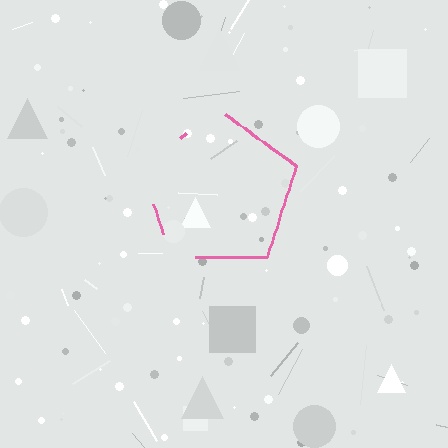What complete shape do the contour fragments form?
The contour fragments form a pentagon.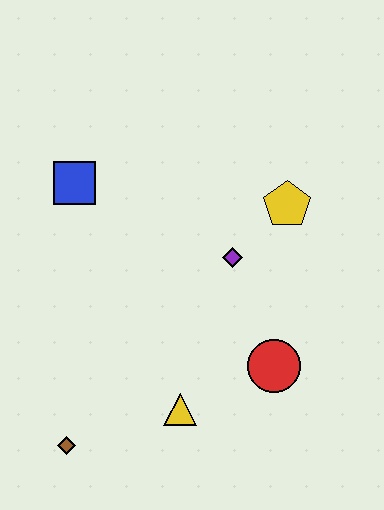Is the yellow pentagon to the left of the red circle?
No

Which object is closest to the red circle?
The yellow triangle is closest to the red circle.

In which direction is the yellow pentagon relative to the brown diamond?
The yellow pentagon is above the brown diamond.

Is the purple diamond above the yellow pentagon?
No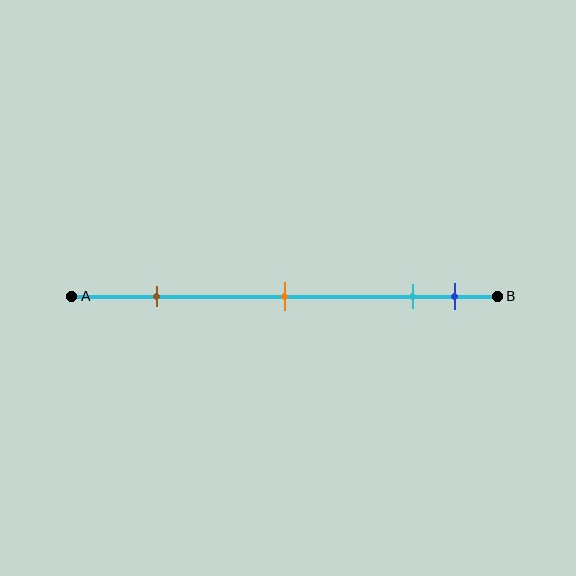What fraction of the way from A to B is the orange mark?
The orange mark is approximately 50% (0.5) of the way from A to B.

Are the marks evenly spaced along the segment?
No, the marks are not evenly spaced.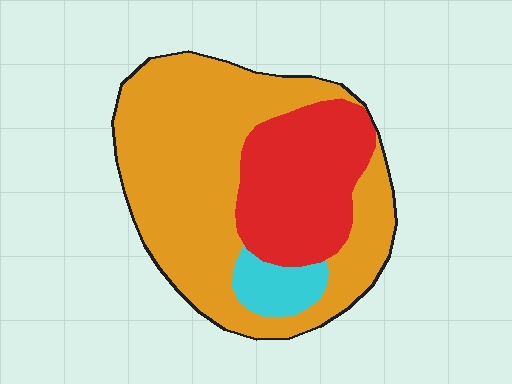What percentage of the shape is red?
Red covers roughly 30% of the shape.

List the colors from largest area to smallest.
From largest to smallest: orange, red, cyan.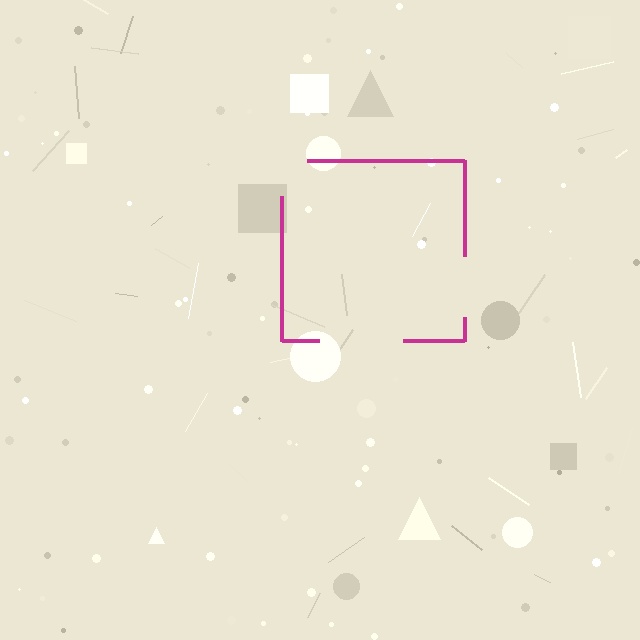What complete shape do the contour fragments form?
The contour fragments form a square.